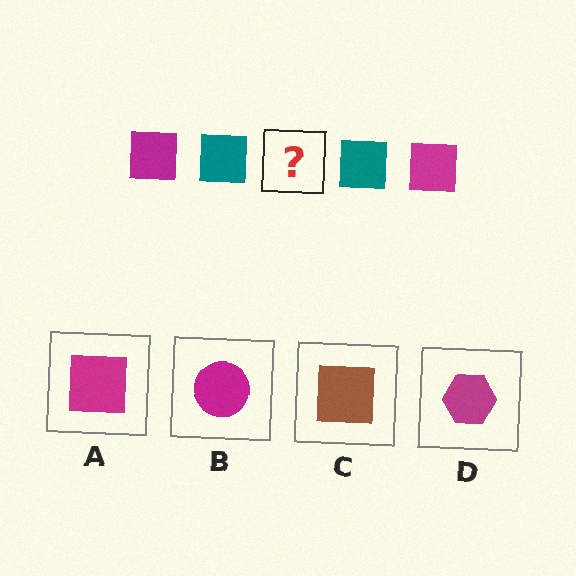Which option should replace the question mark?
Option A.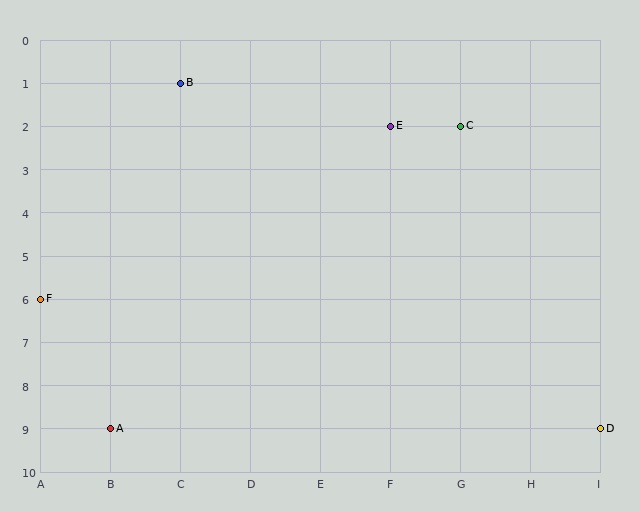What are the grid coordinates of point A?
Point A is at grid coordinates (B, 9).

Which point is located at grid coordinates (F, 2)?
Point E is at (F, 2).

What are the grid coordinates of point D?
Point D is at grid coordinates (I, 9).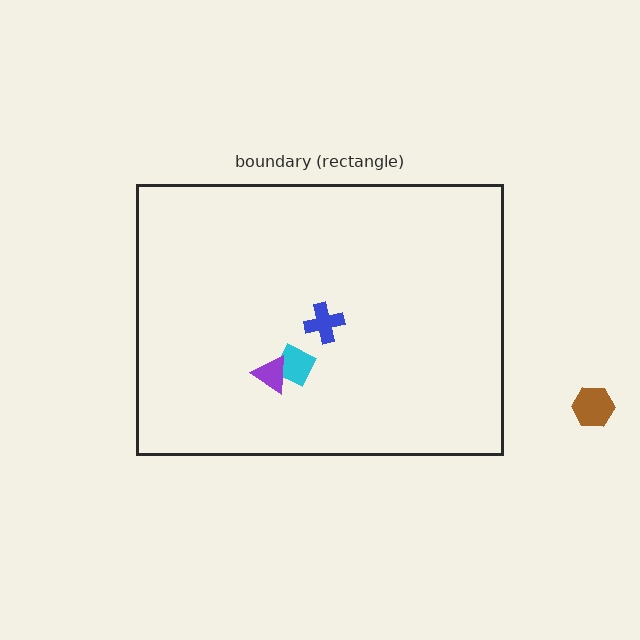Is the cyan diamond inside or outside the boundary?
Inside.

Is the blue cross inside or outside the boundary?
Inside.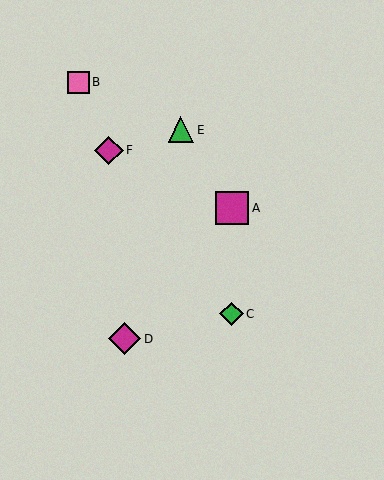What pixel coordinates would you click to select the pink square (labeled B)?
Click at (78, 82) to select the pink square B.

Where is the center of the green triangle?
The center of the green triangle is at (181, 130).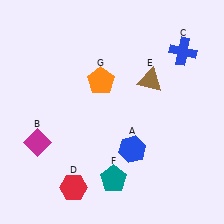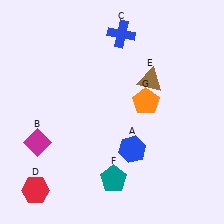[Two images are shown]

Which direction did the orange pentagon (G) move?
The orange pentagon (G) moved right.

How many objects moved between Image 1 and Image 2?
3 objects moved between the two images.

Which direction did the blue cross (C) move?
The blue cross (C) moved left.